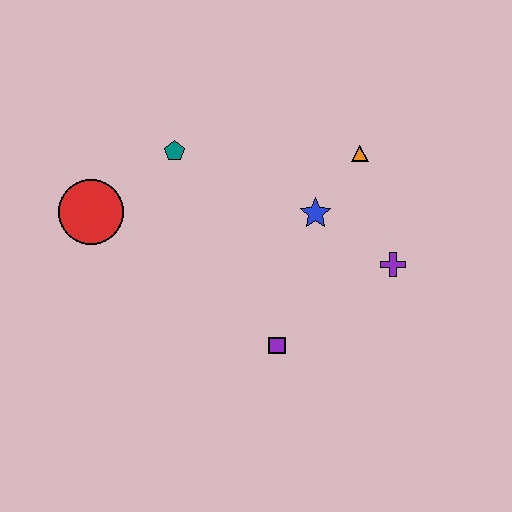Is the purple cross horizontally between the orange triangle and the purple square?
No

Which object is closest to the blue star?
The orange triangle is closest to the blue star.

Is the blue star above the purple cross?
Yes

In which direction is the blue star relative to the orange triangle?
The blue star is below the orange triangle.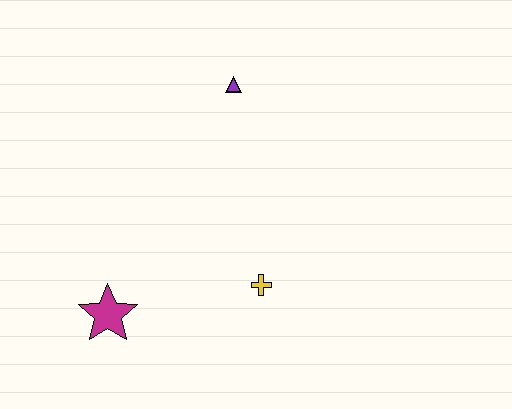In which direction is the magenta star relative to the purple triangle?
The magenta star is below the purple triangle.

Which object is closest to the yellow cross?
The magenta star is closest to the yellow cross.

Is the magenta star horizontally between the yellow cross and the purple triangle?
No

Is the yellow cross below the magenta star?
No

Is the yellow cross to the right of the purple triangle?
Yes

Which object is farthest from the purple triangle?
The magenta star is farthest from the purple triangle.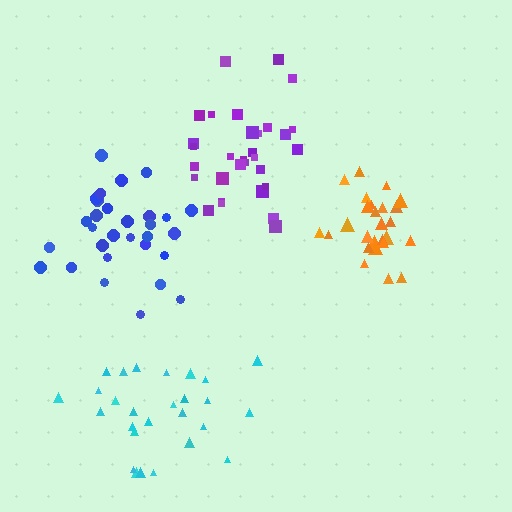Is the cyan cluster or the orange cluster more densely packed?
Orange.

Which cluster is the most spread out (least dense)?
Cyan.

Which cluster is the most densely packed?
Orange.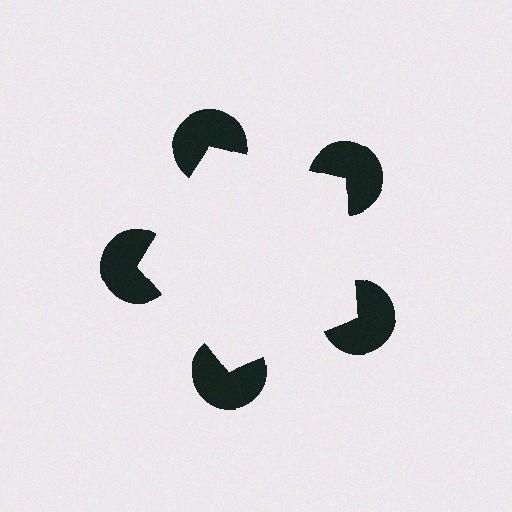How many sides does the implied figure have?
5 sides.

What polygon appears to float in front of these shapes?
An illusory pentagon — its edges are inferred from the aligned wedge cuts in the pac-man discs, not physically drawn.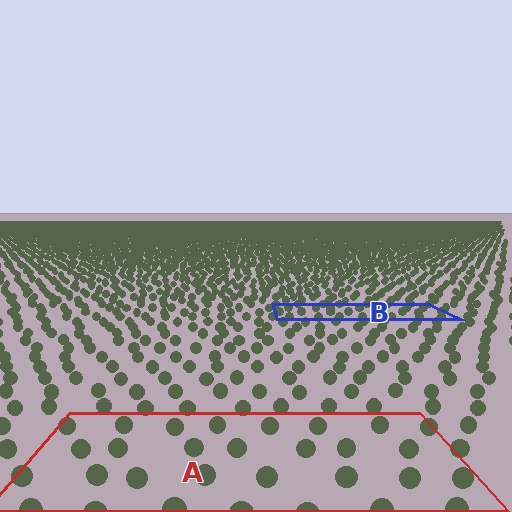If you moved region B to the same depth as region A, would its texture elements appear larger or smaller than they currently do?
They would appear larger. At a closer depth, the same texture elements are projected at a bigger on-screen size.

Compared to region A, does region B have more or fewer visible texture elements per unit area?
Region B has more texture elements per unit area — they are packed more densely because it is farther away.